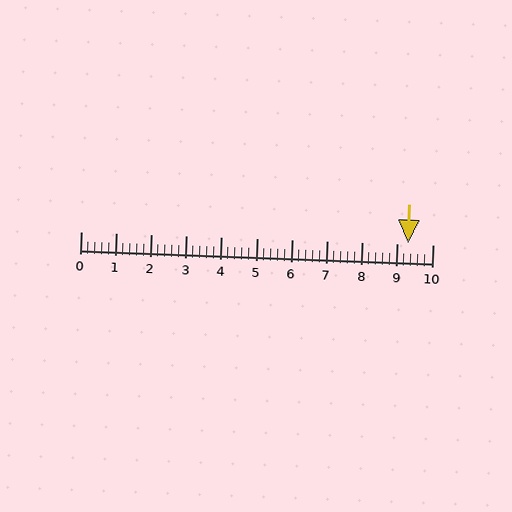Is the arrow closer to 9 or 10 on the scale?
The arrow is closer to 9.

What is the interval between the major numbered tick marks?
The major tick marks are spaced 1 units apart.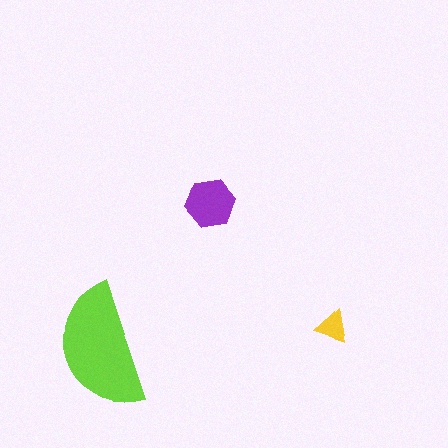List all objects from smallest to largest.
The yellow triangle, the purple hexagon, the lime semicircle.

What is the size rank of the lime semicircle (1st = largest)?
1st.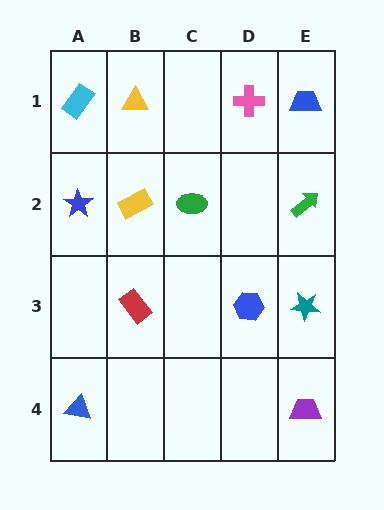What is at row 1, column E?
A blue trapezoid.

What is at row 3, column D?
A blue hexagon.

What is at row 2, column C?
A green ellipse.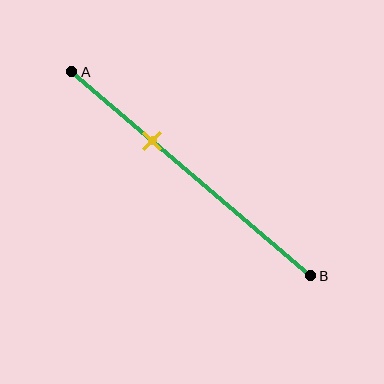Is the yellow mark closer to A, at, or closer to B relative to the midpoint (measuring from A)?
The yellow mark is closer to point A than the midpoint of segment AB.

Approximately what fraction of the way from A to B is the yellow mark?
The yellow mark is approximately 35% of the way from A to B.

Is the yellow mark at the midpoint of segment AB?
No, the mark is at about 35% from A, not at the 50% midpoint.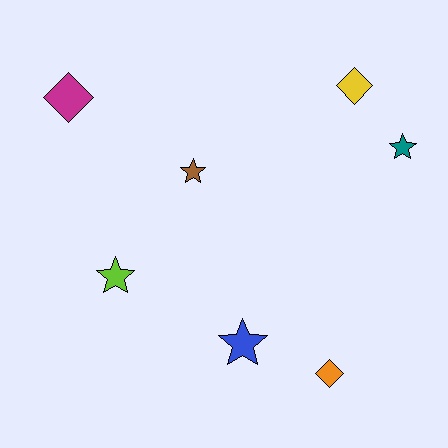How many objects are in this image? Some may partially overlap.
There are 7 objects.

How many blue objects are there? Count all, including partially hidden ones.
There is 1 blue object.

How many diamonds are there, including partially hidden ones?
There are 3 diamonds.